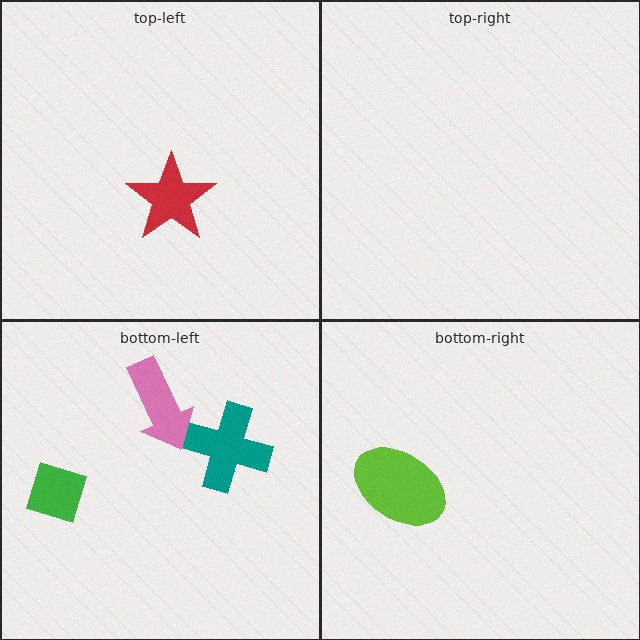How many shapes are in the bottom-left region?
3.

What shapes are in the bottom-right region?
The lime ellipse.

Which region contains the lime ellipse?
The bottom-right region.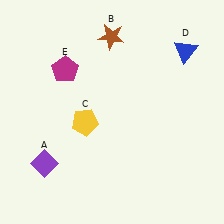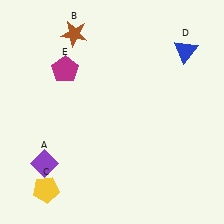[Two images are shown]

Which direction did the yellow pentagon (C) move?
The yellow pentagon (C) moved down.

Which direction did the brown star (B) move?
The brown star (B) moved left.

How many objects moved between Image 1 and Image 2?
2 objects moved between the two images.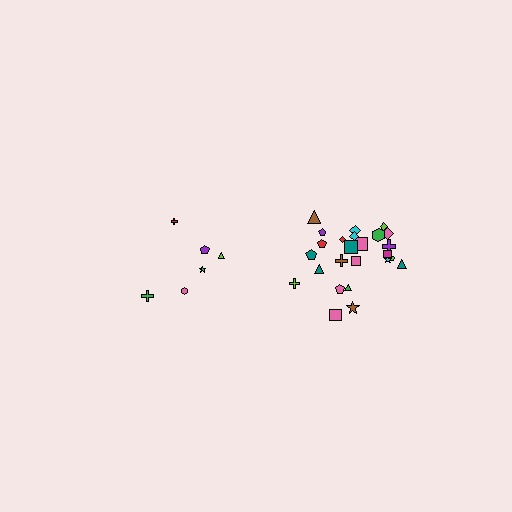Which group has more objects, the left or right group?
The right group.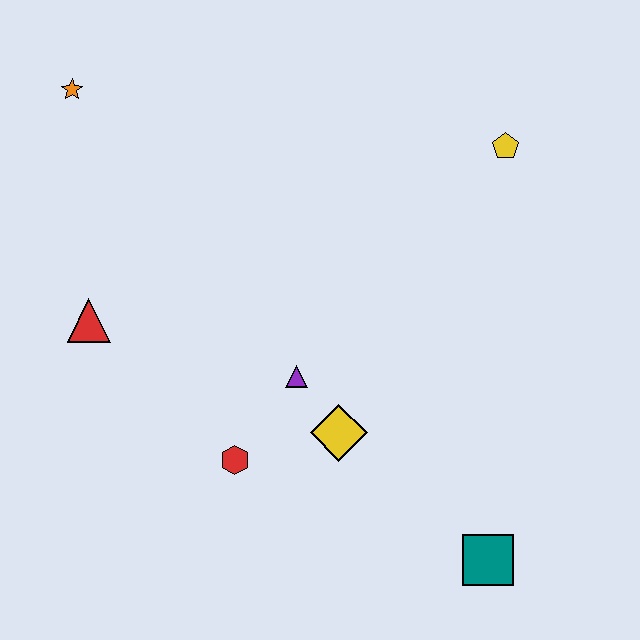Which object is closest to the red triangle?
The red hexagon is closest to the red triangle.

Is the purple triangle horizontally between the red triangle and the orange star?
No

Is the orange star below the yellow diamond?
No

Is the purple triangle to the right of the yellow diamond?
No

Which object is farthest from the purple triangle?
The orange star is farthest from the purple triangle.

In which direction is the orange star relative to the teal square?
The orange star is above the teal square.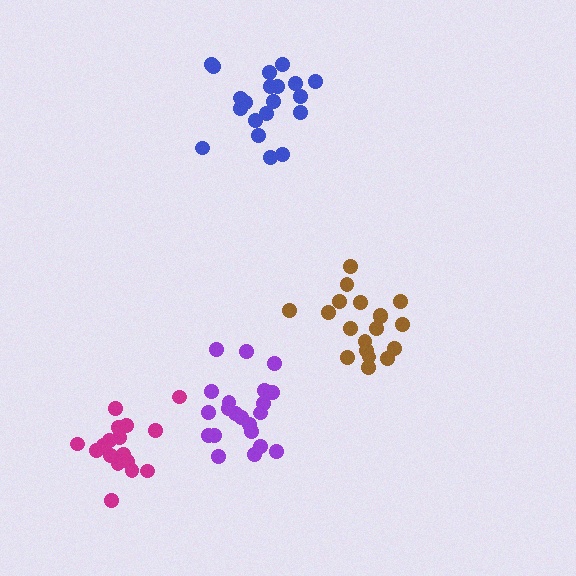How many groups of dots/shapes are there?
There are 4 groups.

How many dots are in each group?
Group 1: 19 dots, Group 2: 20 dots, Group 3: 17 dots, Group 4: 21 dots (77 total).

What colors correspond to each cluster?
The clusters are colored: brown, blue, magenta, purple.